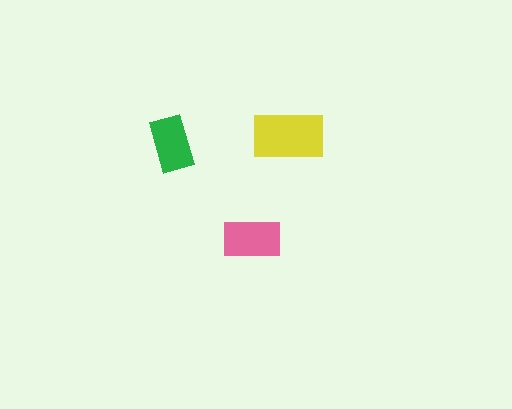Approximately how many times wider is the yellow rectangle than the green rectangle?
About 1.5 times wider.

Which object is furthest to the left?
The green rectangle is leftmost.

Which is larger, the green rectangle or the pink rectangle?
The pink one.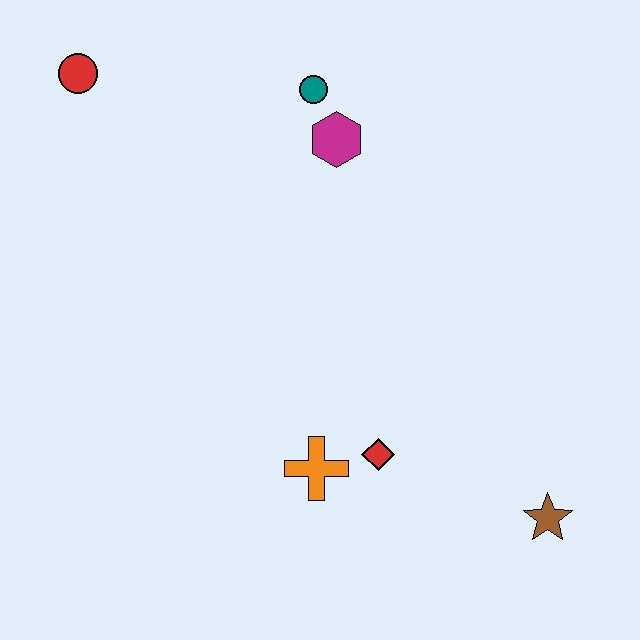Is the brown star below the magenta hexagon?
Yes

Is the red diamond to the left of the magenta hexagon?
No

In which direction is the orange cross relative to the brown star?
The orange cross is to the left of the brown star.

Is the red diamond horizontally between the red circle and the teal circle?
No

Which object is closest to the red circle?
The teal circle is closest to the red circle.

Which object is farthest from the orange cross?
The red circle is farthest from the orange cross.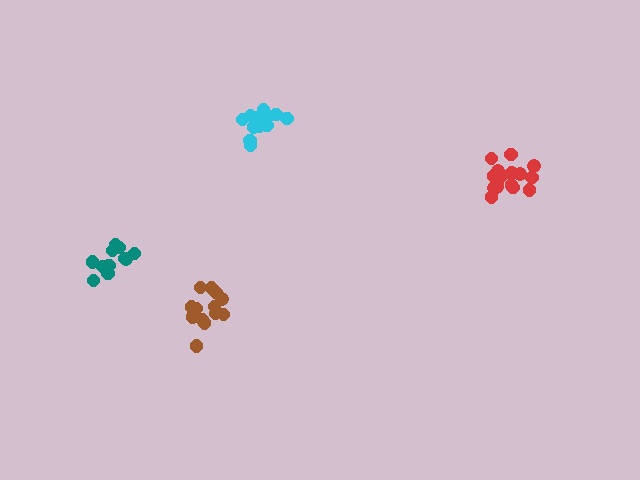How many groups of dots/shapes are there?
There are 4 groups.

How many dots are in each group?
Group 1: 15 dots, Group 2: 17 dots, Group 3: 16 dots, Group 4: 11 dots (59 total).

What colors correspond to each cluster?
The clusters are colored: cyan, red, brown, teal.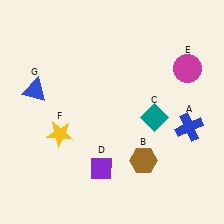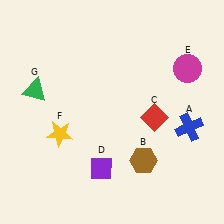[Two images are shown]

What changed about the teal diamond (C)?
In Image 1, C is teal. In Image 2, it changed to red.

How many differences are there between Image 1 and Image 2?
There are 2 differences between the two images.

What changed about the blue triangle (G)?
In Image 1, G is blue. In Image 2, it changed to green.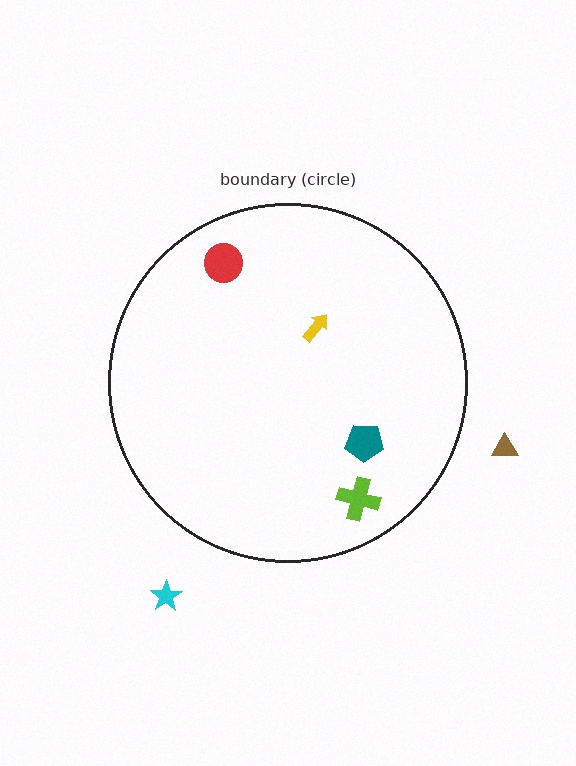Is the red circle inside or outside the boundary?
Inside.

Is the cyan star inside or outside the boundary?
Outside.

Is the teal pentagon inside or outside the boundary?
Inside.